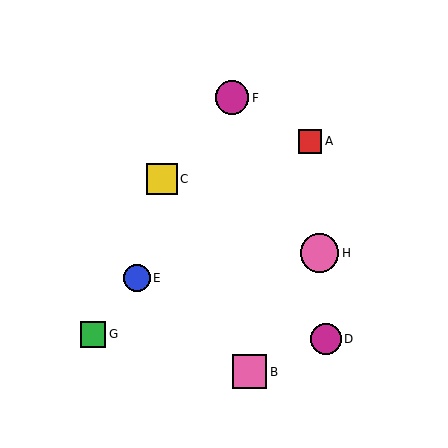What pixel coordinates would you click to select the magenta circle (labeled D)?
Click at (326, 339) to select the magenta circle D.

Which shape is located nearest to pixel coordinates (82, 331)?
The green square (labeled G) at (93, 334) is nearest to that location.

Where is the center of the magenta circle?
The center of the magenta circle is at (326, 339).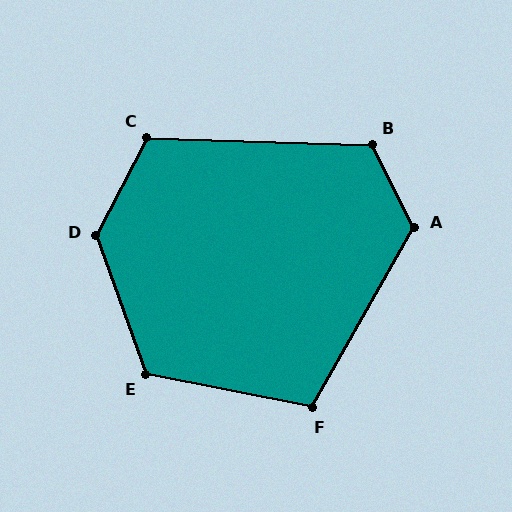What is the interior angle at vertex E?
Approximately 121 degrees (obtuse).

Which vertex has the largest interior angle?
D, at approximately 133 degrees.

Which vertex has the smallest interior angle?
F, at approximately 108 degrees.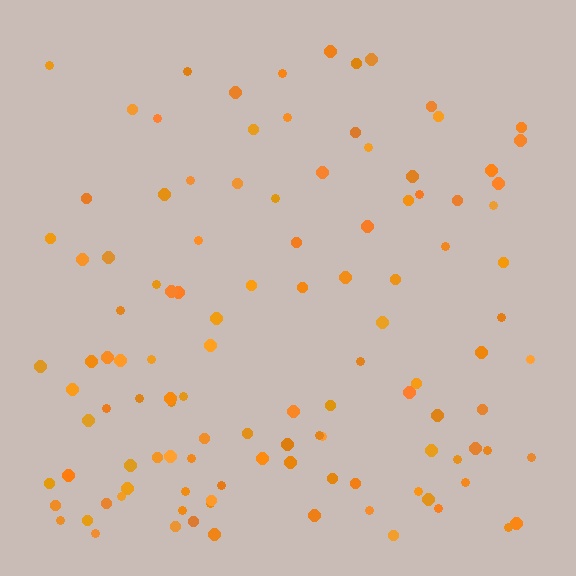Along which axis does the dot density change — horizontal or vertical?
Vertical.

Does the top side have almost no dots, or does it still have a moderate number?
Still a moderate number, just noticeably fewer than the bottom.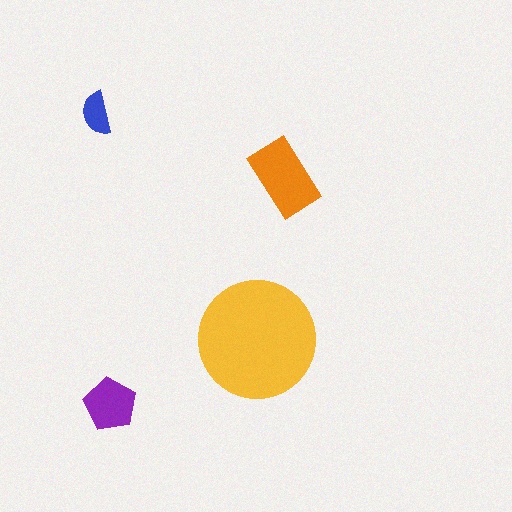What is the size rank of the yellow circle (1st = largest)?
1st.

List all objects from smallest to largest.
The blue semicircle, the purple pentagon, the orange rectangle, the yellow circle.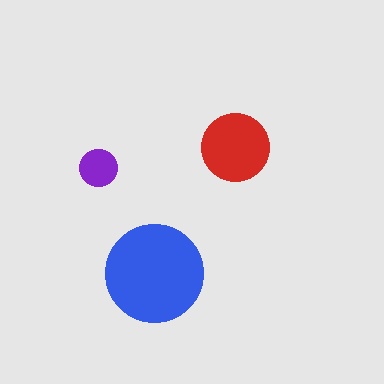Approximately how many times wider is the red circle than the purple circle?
About 2 times wider.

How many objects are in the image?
There are 3 objects in the image.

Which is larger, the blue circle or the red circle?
The blue one.